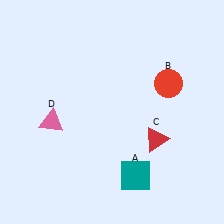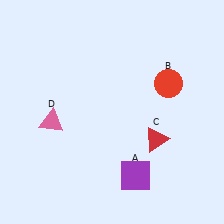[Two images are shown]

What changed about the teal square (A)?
In Image 1, A is teal. In Image 2, it changed to purple.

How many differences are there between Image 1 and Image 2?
There is 1 difference between the two images.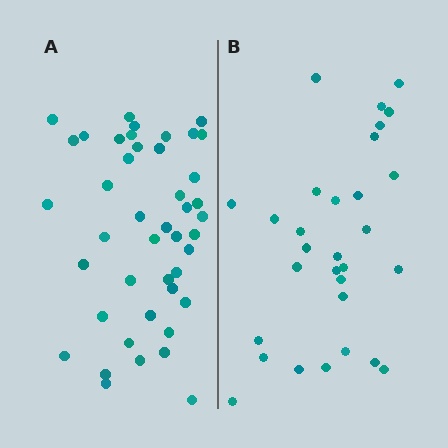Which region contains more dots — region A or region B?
Region A (the left region) has more dots.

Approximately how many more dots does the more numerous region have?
Region A has approximately 15 more dots than region B.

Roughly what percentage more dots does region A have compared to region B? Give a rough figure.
About 45% more.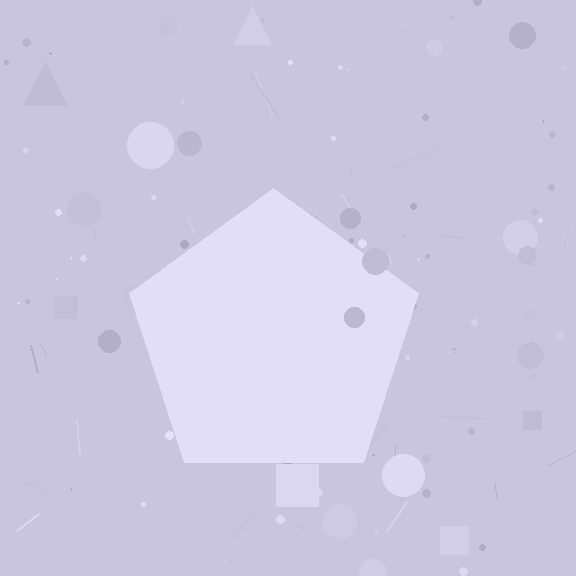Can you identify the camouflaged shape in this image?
The camouflaged shape is a pentagon.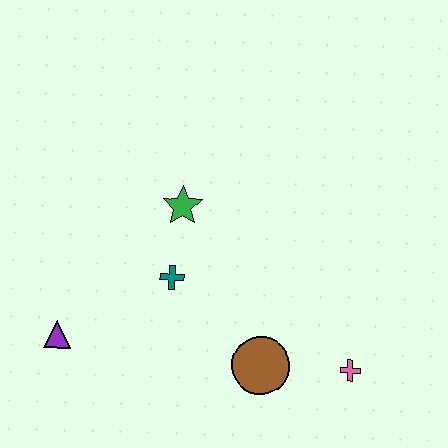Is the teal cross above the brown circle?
Yes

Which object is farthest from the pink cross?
The purple triangle is farthest from the pink cross.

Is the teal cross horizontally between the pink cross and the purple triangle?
Yes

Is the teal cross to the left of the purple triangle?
No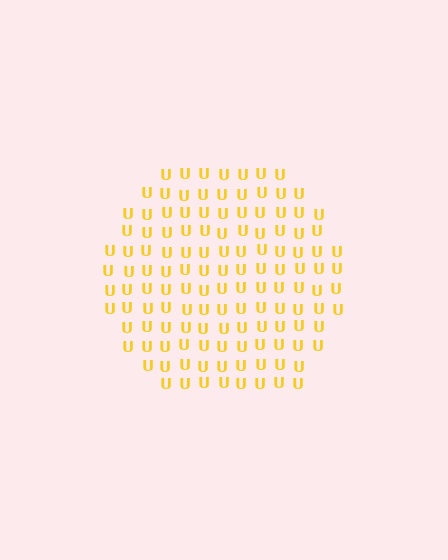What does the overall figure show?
The overall figure shows a hexagon.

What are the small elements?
The small elements are letter U's.